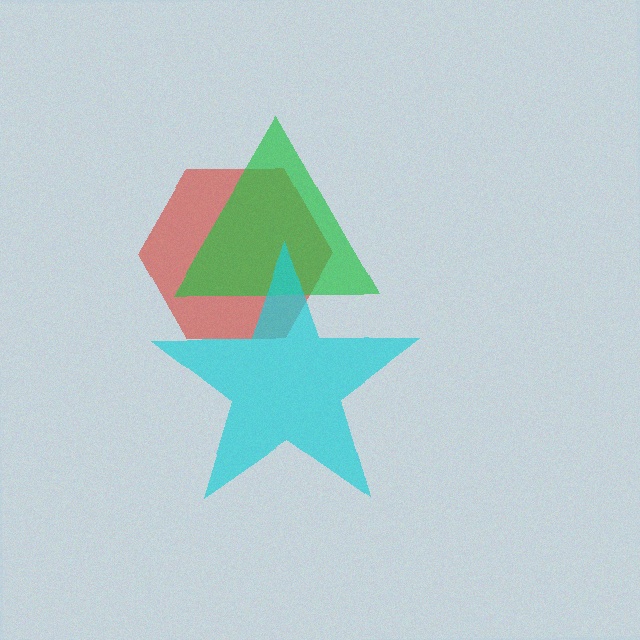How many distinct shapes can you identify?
There are 3 distinct shapes: a red hexagon, a green triangle, a cyan star.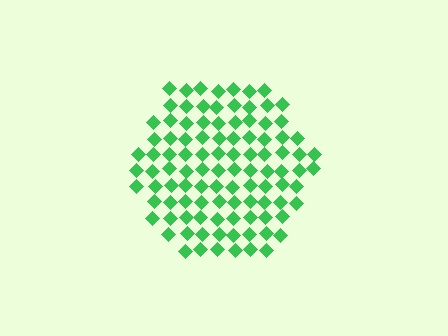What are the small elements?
The small elements are diamonds.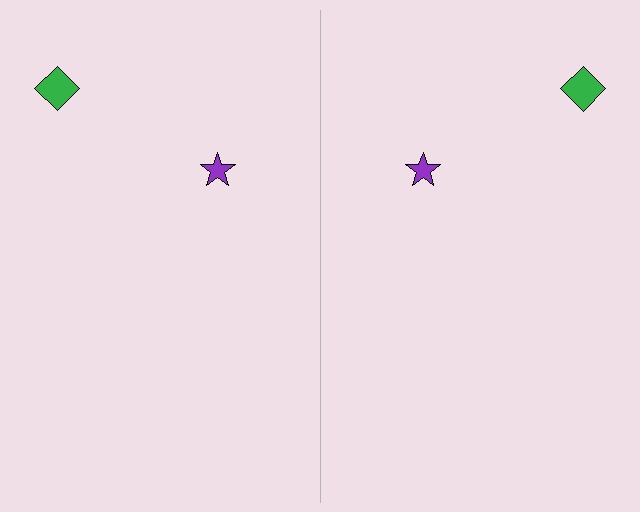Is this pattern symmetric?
Yes, this pattern has bilateral (reflection) symmetry.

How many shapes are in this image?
There are 4 shapes in this image.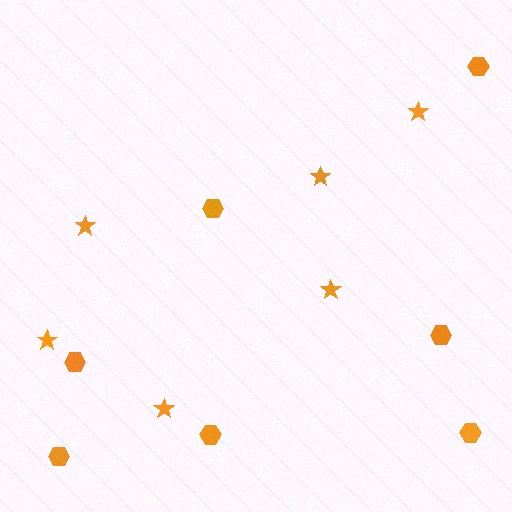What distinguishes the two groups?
There are 2 groups: one group of stars (6) and one group of hexagons (7).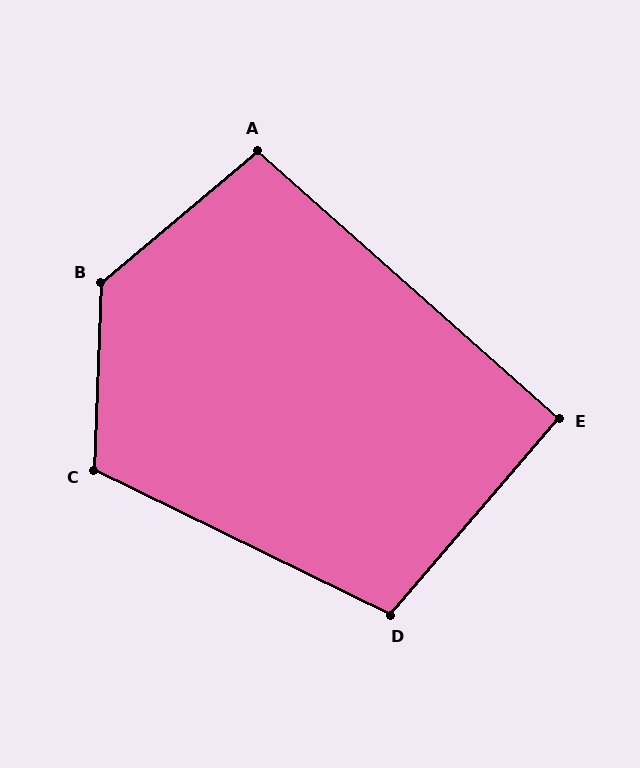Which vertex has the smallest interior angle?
E, at approximately 91 degrees.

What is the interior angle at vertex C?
Approximately 114 degrees (obtuse).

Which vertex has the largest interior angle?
B, at approximately 132 degrees.